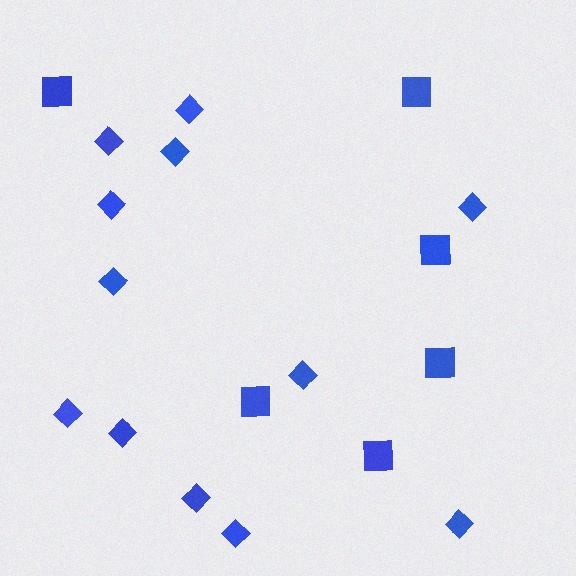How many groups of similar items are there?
There are 2 groups: one group of diamonds (12) and one group of squares (6).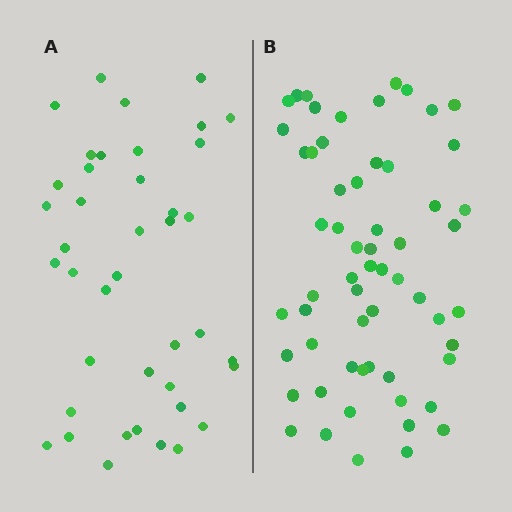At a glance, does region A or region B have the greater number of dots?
Region B (the right region) has more dots.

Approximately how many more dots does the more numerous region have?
Region B has approximately 20 more dots than region A.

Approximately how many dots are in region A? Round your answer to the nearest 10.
About 40 dots. (The exact count is 41, which rounds to 40.)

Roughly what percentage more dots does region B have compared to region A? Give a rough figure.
About 45% more.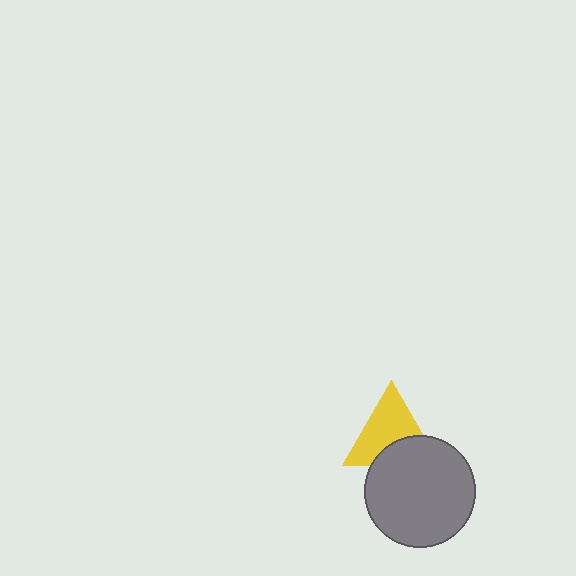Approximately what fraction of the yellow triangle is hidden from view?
Roughly 34% of the yellow triangle is hidden behind the gray circle.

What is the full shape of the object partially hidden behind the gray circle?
The partially hidden object is a yellow triangle.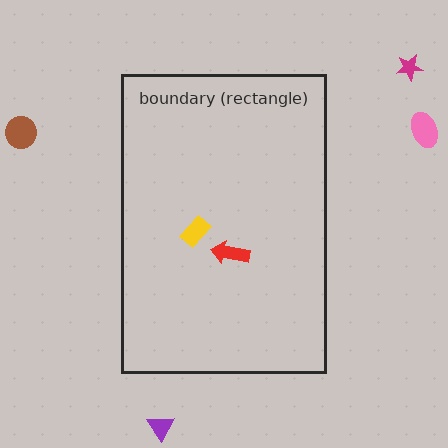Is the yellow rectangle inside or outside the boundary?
Inside.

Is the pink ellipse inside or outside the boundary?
Outside.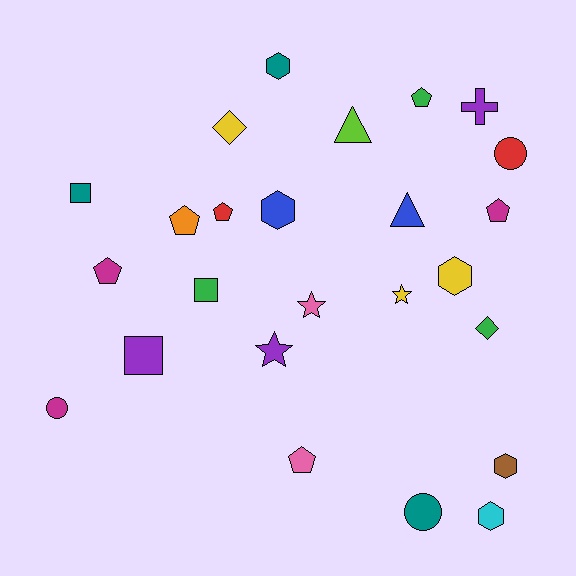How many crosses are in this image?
There is 1 cross.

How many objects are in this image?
There are 25 objects.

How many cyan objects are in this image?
There is 1 cyan object.